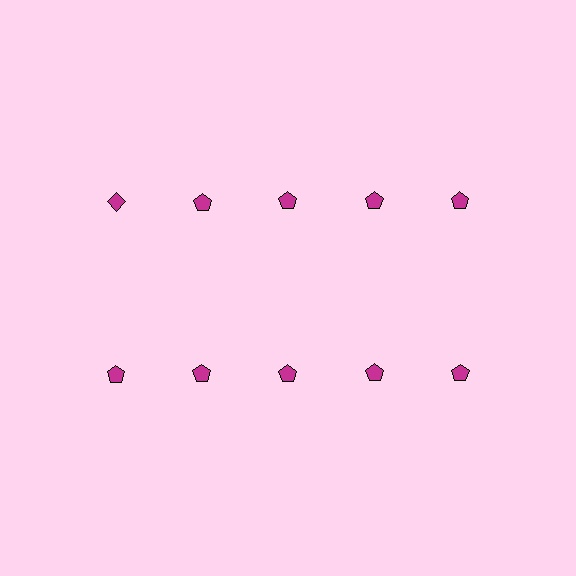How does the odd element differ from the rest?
It has a different shape: diamond instead of pentagon.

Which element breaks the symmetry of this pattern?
The magenta diamond in the top row, leftmost column breaks the symmetry. All other shapes are magenta pentagons.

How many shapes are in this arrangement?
There are 10 shapes arranged in a grid pattern.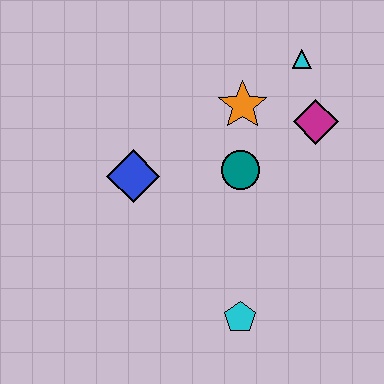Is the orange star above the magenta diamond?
Yes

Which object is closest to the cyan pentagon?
The teal circle is closest to the cyan pentagon.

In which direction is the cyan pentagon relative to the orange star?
The cyan pentagon is below the orange star.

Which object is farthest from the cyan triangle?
The cyan pentagon is farthest from the cyan triangle.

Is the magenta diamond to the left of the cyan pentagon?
No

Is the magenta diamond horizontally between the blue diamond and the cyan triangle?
No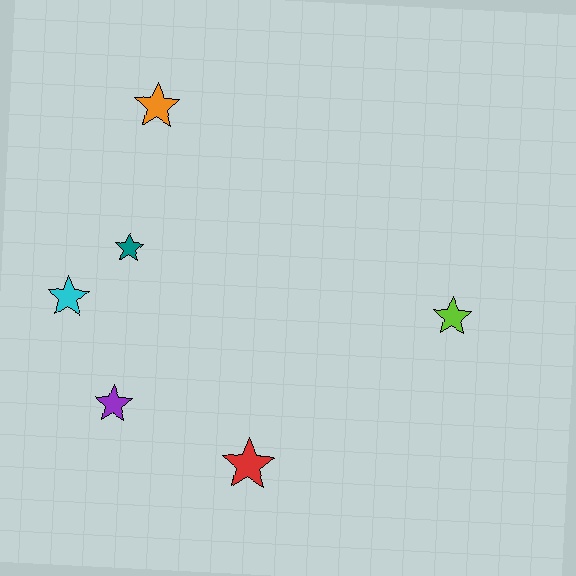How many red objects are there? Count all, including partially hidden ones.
There is 1 red object.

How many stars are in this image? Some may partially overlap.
There are 6 stars.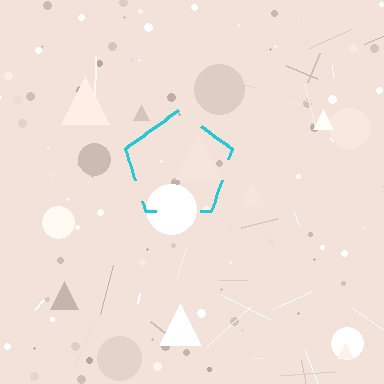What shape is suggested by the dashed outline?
The dashed outline suggests a pentagon.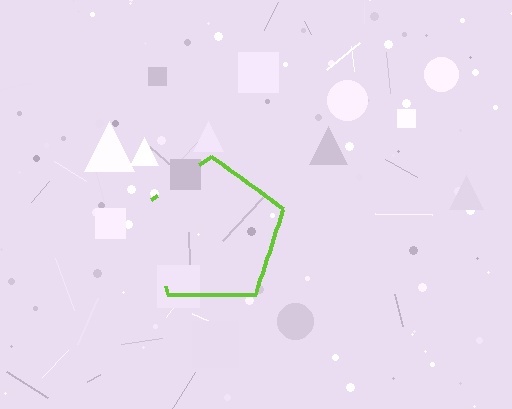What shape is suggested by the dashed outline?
The dashed outline suggests a pentagon.